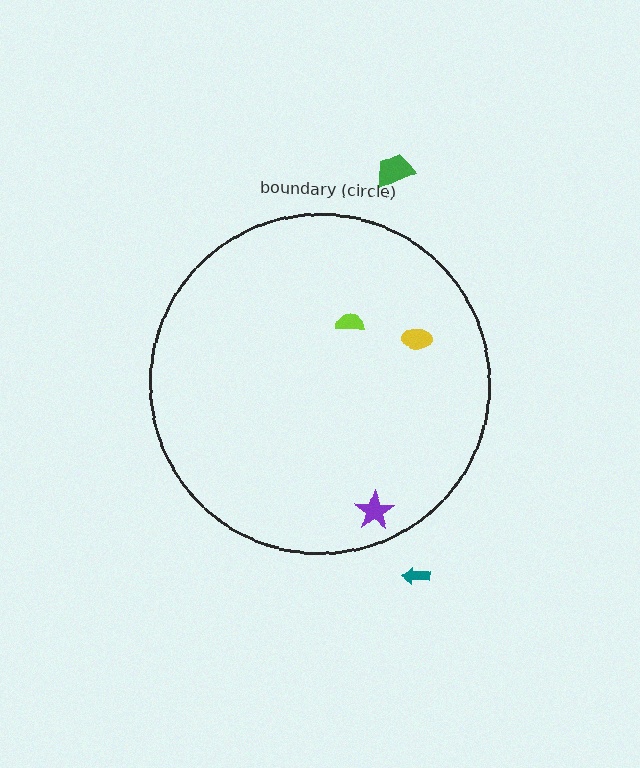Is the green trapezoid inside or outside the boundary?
Outside.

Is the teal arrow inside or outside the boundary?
Outside.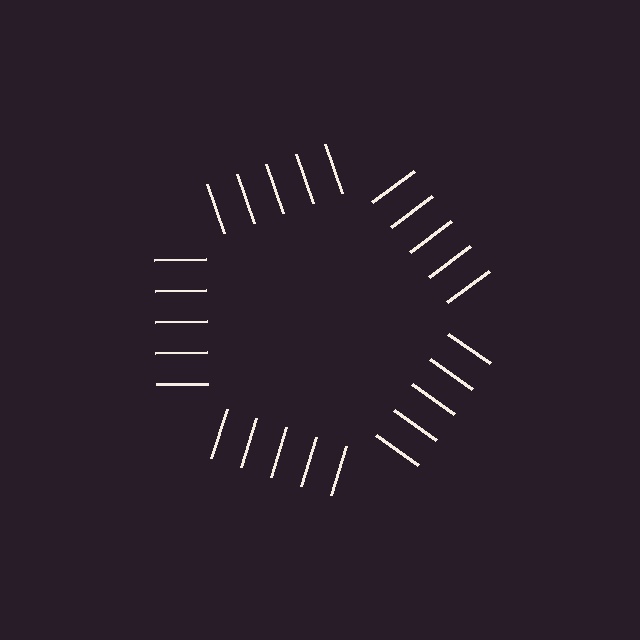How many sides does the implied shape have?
5 sides — the line-ends trace a pentagon.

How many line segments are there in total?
25 — 5 along each of the 5 edges.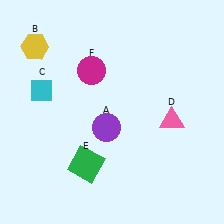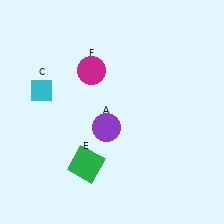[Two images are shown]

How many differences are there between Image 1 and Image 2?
There are 2 differences between the two images.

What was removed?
The pink triangle (D), the yellow hexagon (B) were removed in Image 2.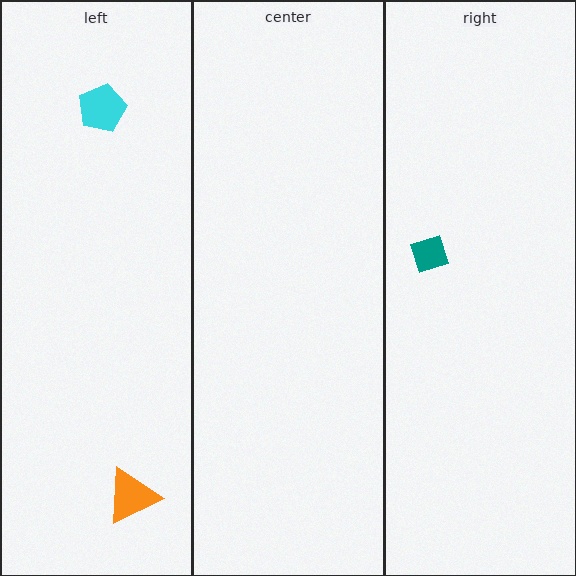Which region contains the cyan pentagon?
The left region.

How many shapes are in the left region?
2.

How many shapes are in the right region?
1.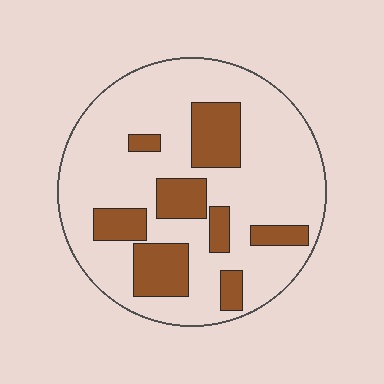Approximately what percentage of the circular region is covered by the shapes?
Approximately 25%.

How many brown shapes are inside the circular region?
8.